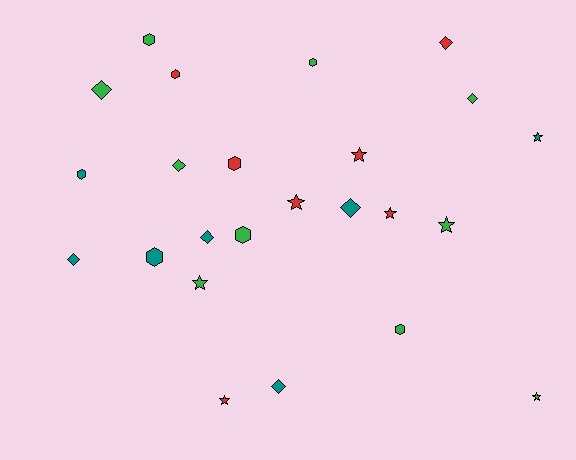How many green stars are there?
There are 3 green stars.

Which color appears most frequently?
Green, with 10 objects.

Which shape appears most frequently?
Diamond, with 8 objects.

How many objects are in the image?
There are 24 objects.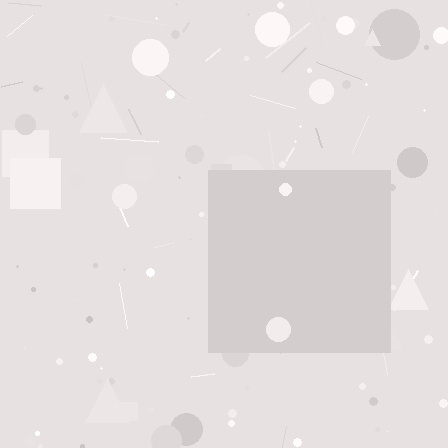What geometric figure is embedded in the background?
A square is embedded in the background.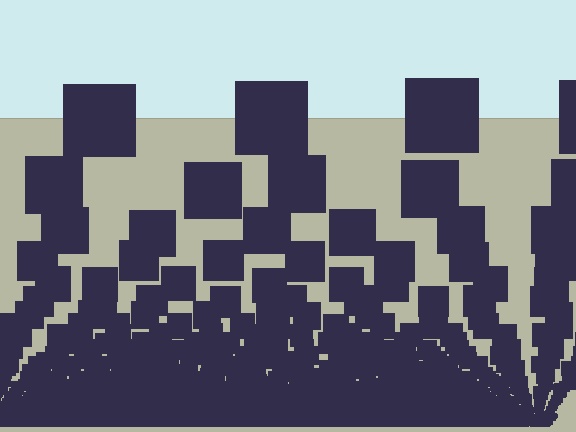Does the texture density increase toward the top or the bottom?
Density increases toward the bottom.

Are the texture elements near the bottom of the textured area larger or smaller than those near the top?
Smaller. The gradient is inverted — elements near the bottom are smaller and denser.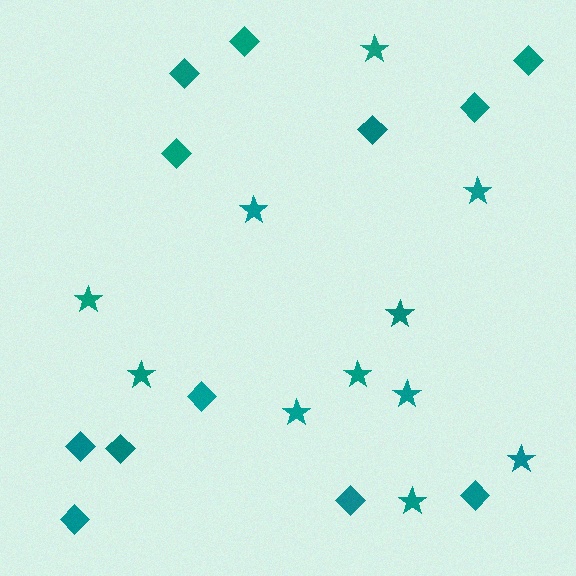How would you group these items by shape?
There are 2 groups: one group of diamonds (12) and one group of stars (11).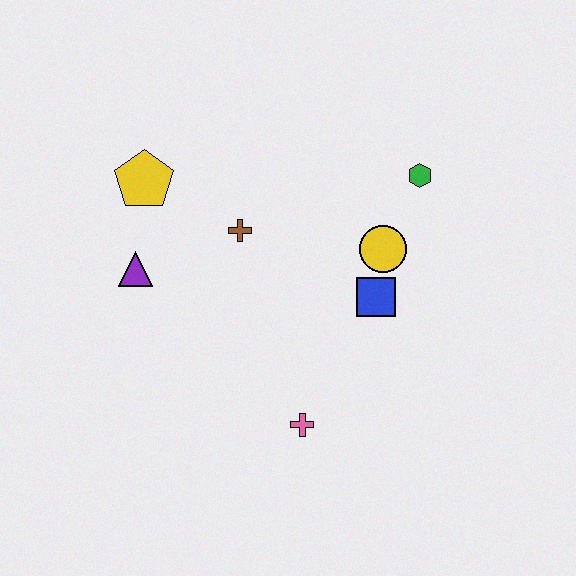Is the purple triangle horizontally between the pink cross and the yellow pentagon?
No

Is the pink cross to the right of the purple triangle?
Yes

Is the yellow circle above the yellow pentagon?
No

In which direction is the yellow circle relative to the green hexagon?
The yellow circle is below the green hexagon.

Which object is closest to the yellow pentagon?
The purple triangle is closest to the yellow pentagon.